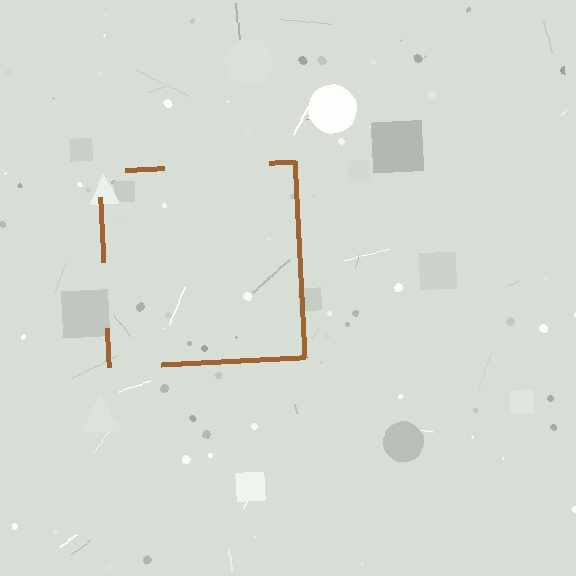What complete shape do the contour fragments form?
The contour fragments form a square.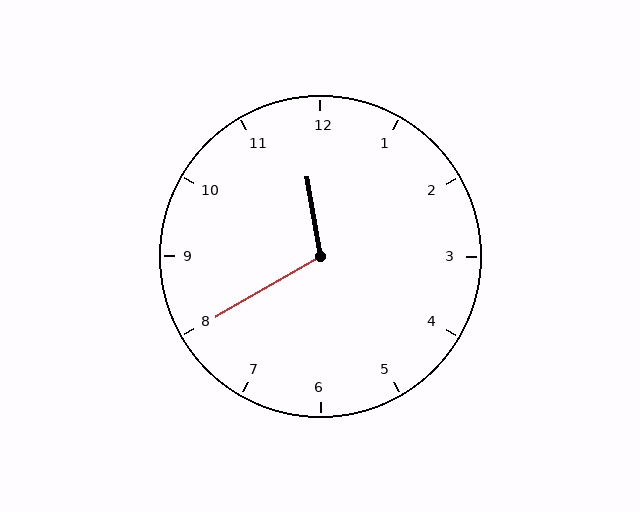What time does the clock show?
11:40.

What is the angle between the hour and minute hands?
Approximately 110 degrees.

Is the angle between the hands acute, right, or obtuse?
It is obtuse.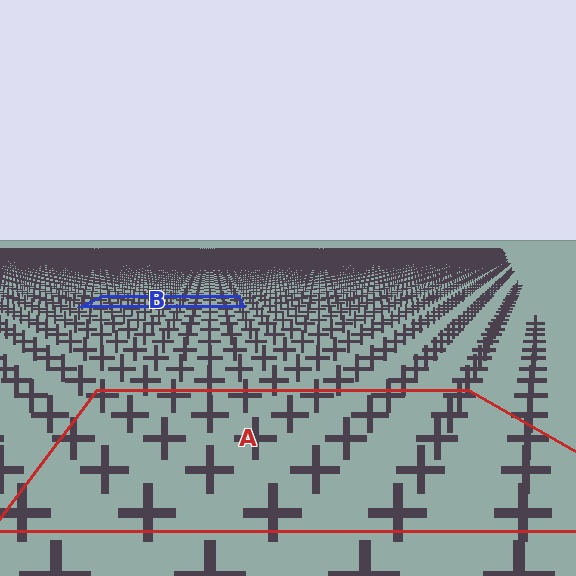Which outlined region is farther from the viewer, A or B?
Region B is farther from the viewer — the texture elements inside it appear smaller and more densely packed.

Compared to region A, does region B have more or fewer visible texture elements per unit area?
Region B has more texture elements per unit area — they are packed more densely because it is farther away.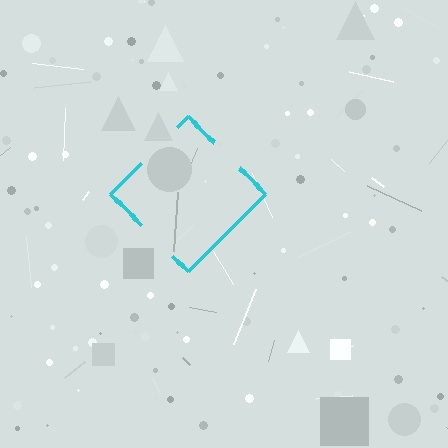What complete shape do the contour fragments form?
The contour fragments form a diamond.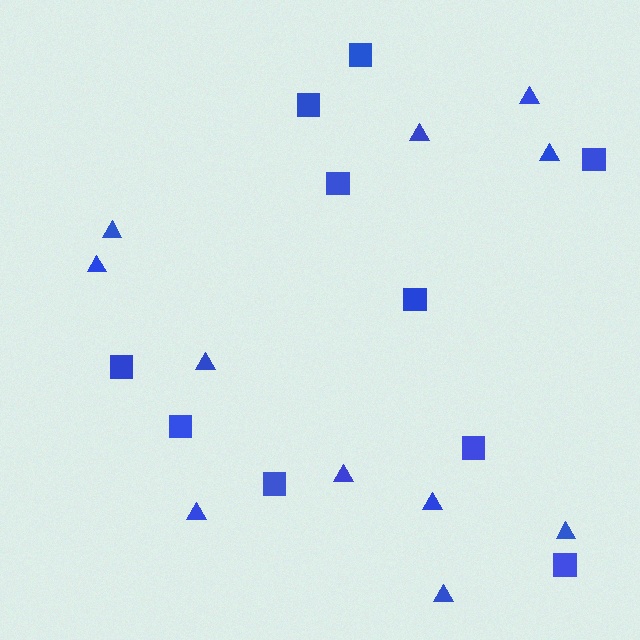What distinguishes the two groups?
There are 2 groups: one group of squares (10) and one group of triangles (11).